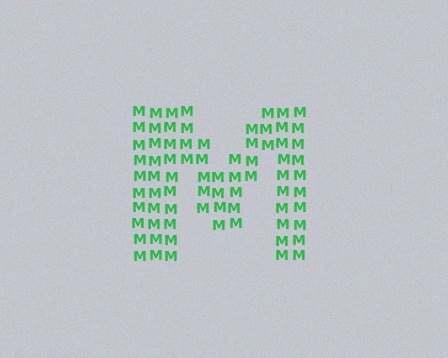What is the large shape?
The large shape is the letter M.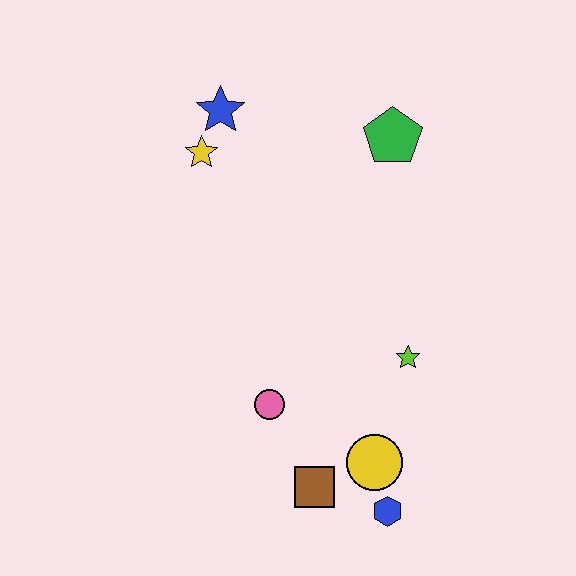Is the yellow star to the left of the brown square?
Yes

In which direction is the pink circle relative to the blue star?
The pink circle is below the blue star.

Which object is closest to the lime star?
The yellow circle is closest to the lime star.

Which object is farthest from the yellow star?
The blue hexagon is farthest from the yellow star.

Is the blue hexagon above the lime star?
No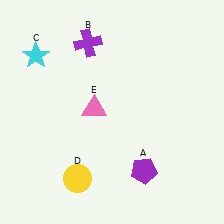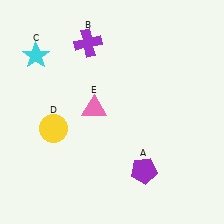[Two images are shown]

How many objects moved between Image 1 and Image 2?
1 object moved between the two images.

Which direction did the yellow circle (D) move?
The yellow circle (D) moved up.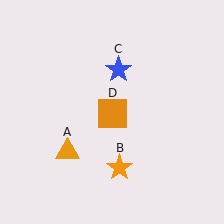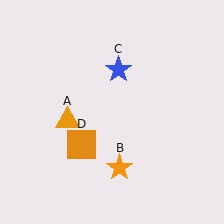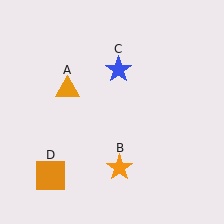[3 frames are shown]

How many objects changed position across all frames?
2 objects changed position: orange triangle (object A), orange square (object D).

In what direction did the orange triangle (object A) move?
The orange triangle (object A) moved up.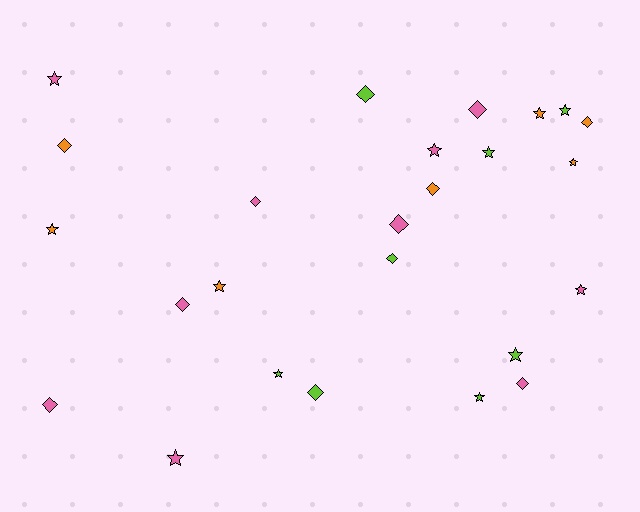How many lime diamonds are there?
There are 3 lime diamonds.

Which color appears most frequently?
Pink, with 10 objects.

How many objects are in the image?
There are 25 objects.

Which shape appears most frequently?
Star, with 13 objects.